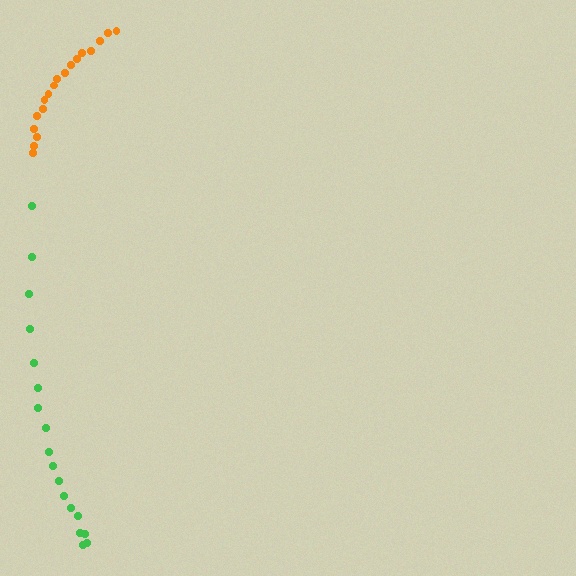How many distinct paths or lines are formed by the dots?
There are 2 distinct paths.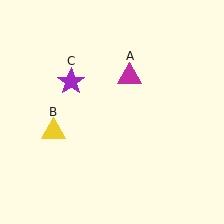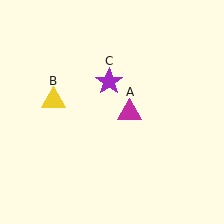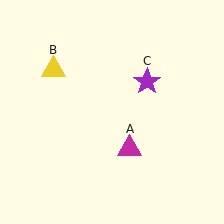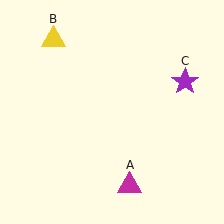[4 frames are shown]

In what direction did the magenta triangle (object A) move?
The magenta triangle (object A) moved down.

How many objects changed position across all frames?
3 objects changed position: magenta triangle (object A), yellow triangle (object B), purple star (object C).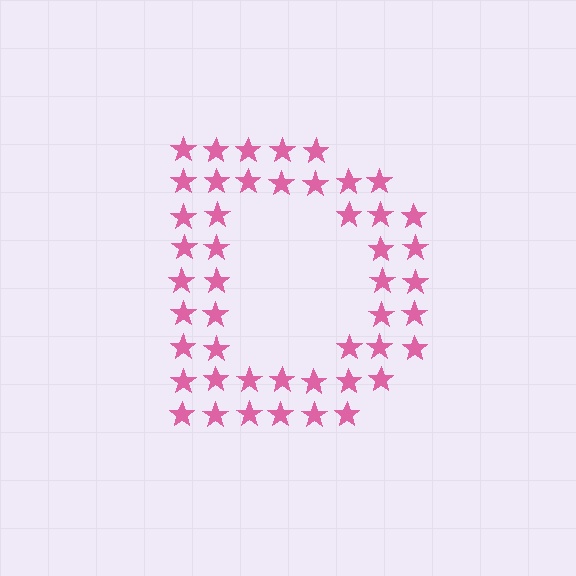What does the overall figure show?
The overall figure shows the letter D.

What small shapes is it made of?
It is made of small stars.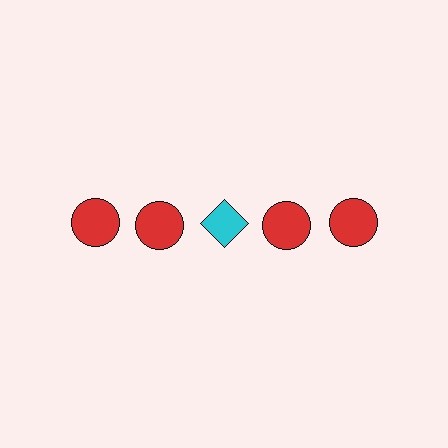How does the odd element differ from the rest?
It differs in both color (cyan instead of red) and shape (diamond instead of circle).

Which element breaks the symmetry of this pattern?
The cyan diamond in the top row, center column breaks the symmetry. All other shapes are red circles.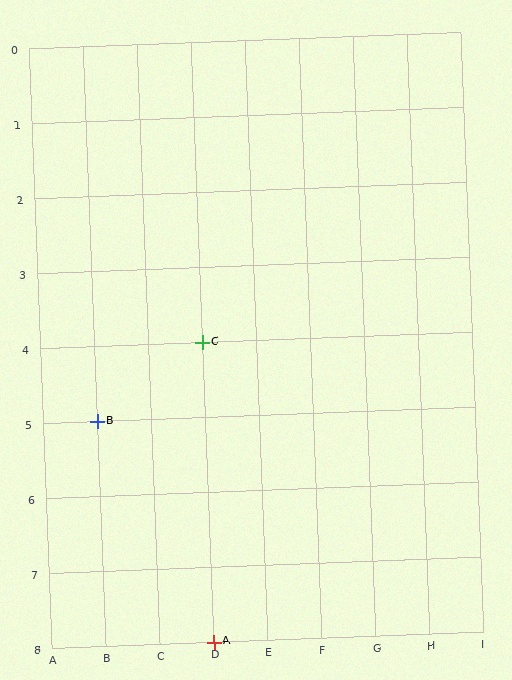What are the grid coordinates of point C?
Point C is at grid coordinates (D, 4).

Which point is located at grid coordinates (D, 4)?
Point C is at (D, 4).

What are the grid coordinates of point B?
Point B is at grid coordinates (B, 5).